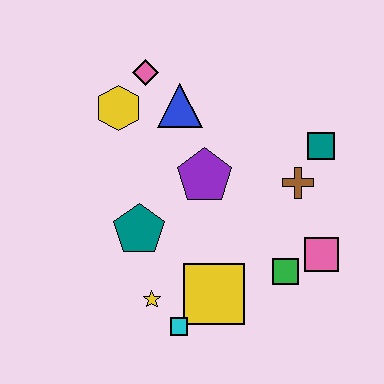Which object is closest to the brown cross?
The teal square is closest to the brown cross.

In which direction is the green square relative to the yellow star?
The green square is to the right of the yellow star.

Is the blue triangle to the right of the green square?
No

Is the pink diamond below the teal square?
No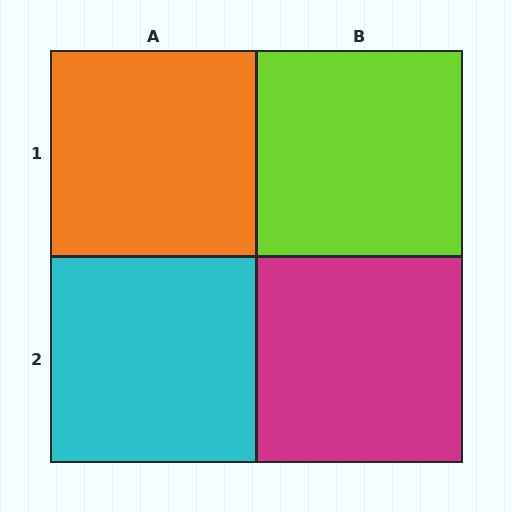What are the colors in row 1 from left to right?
Orange, lime.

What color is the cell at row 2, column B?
Magenta.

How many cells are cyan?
1 cell is cyan.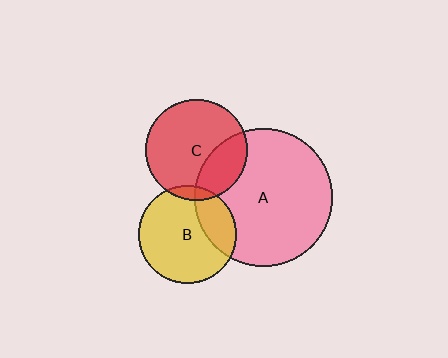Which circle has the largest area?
Circle A (pink).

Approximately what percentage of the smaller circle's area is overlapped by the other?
Approximately 30%.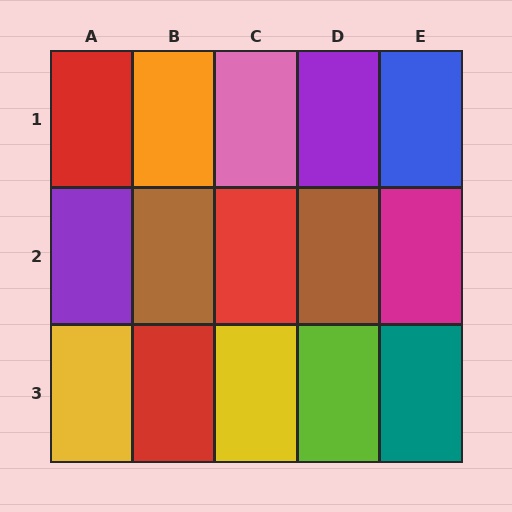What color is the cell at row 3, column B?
Red.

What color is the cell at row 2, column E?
Magenta.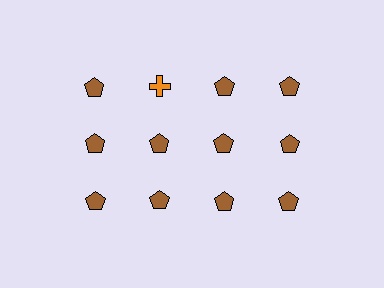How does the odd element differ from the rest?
It differs in both color (orange instead of brown) and shape (cross instead of pentagon).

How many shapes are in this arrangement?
There are 12 shapes arranged in a grid pattern.